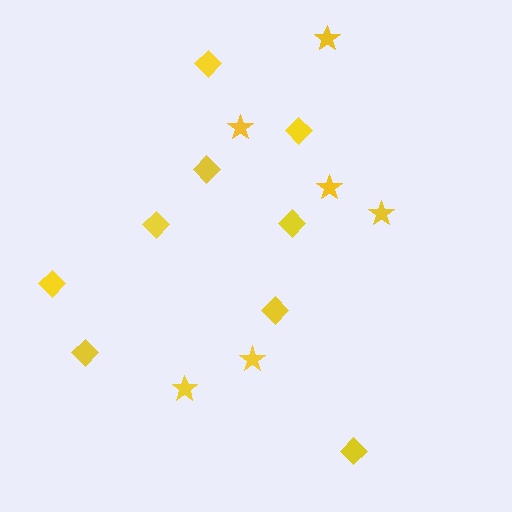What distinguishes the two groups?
There are 2 groups: one group of diamonds (9) and one group of stars (6).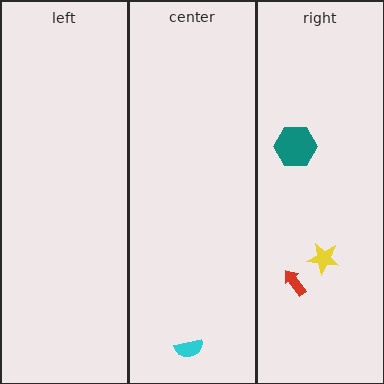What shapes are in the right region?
The yellow star, the red arrow, the teal hexagon.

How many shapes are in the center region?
1.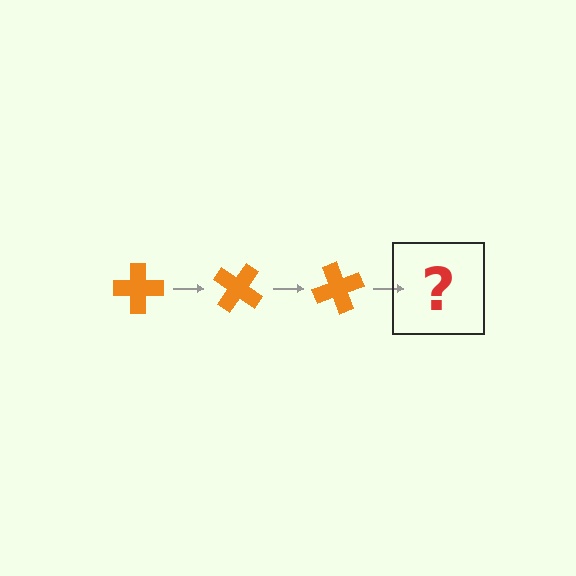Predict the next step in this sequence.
The next step is an orange cross rotated 105 degrees.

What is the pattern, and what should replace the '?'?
The pattern is that the cross rotates 35 degrees each step. The '?' should be an orange cross rotated 105 degrees.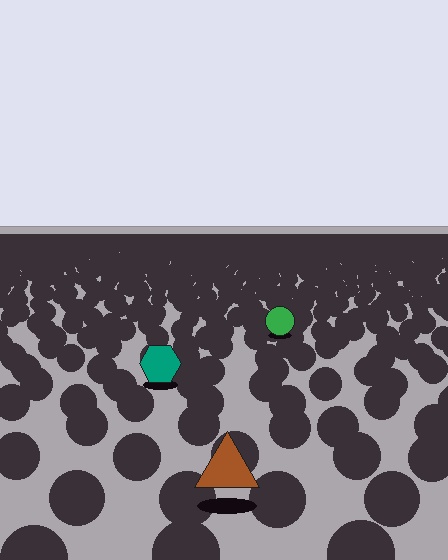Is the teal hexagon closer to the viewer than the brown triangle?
No. The brown triangle is closer — you can tell from the texture gradient: the ground texture is coarser near it.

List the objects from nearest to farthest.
From nearest to farthest: the brown triangle, the teal hexagon, the green circle.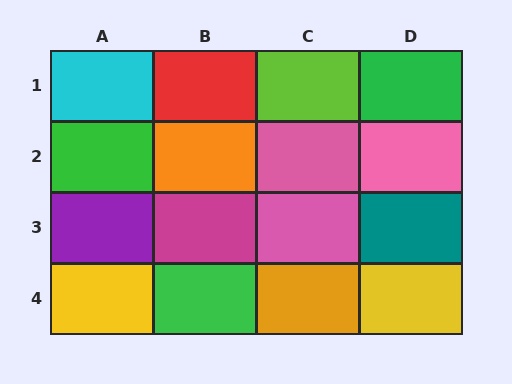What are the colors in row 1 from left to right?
Cyan, red, lime, green.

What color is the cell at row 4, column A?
Yellow.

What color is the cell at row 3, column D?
Teal.